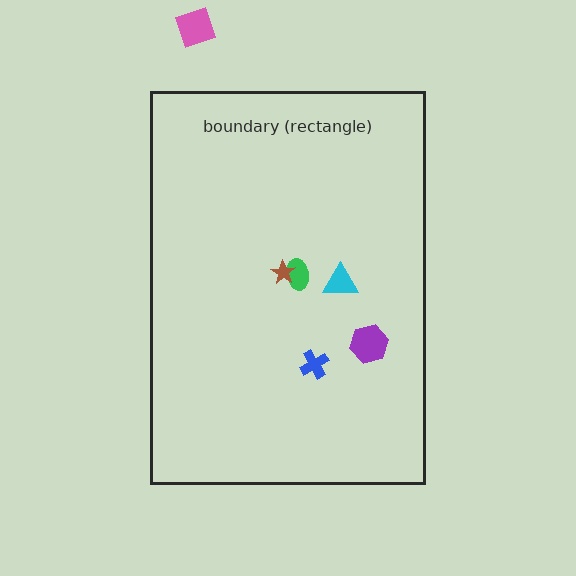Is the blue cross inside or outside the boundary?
Inside.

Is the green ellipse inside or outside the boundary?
Inside.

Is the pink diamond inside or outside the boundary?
Outside.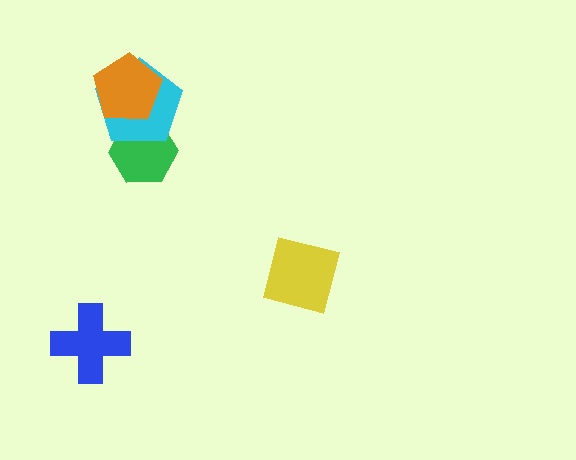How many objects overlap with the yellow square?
0 objects overlap with the yellow square.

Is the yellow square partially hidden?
No, no other shape covers it.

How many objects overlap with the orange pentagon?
1 object overlaps with the orange pentagon.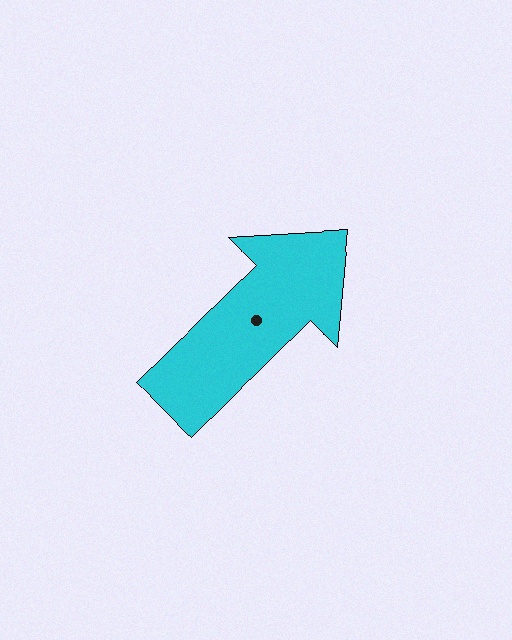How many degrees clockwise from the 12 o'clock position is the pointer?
Approximately 46 degrees.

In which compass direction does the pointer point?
Northeast.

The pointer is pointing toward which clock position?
Roughly 2 o'clock.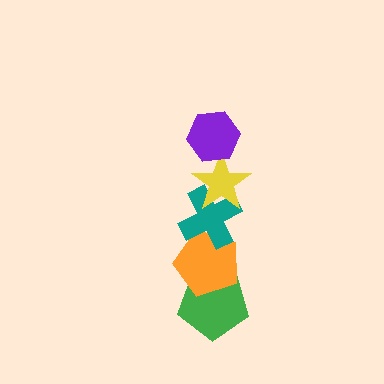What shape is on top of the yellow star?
The purple hexagon is on top of the yellow star.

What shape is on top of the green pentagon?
The orange pentagon is on top of the green pentagon.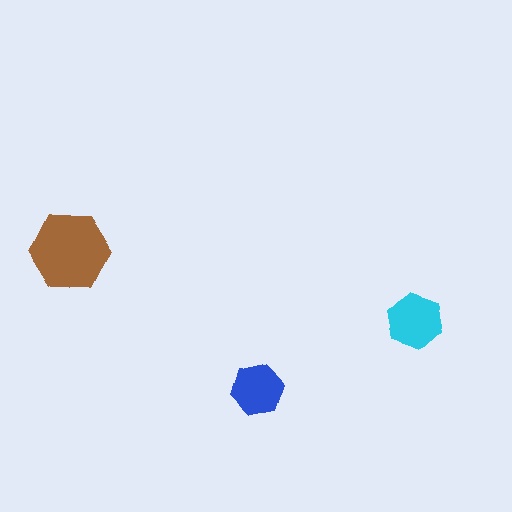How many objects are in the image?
There are 3 objects in the image.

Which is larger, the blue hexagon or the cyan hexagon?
The cyan one.